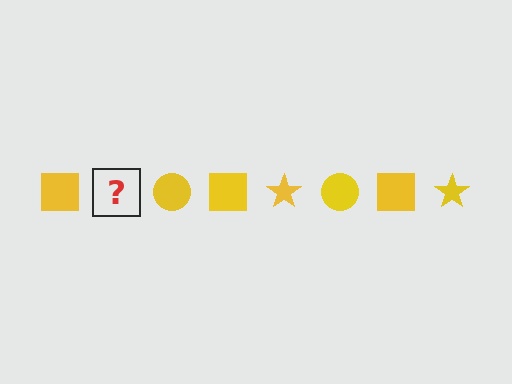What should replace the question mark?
The question mark should be replaced with a yellow star.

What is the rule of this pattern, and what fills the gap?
The rule is that the pattern cycles through square, star, circle shapes in yellow. The gap should be filled with a yellow star.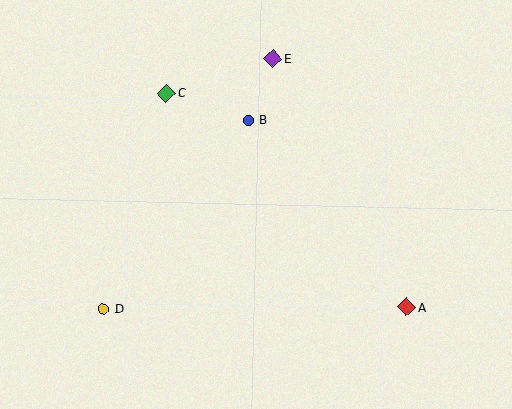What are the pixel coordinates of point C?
Point C is at (166, 93).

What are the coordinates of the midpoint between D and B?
The midpoint between D and B is at (176, 214).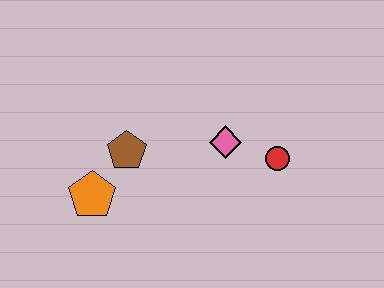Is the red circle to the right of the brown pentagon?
Yes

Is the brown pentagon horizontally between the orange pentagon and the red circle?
Yes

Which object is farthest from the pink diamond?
The orange pentagon is farthest from the pink diamond.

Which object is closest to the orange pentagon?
The brown pentagon is closest to the orange pentagon.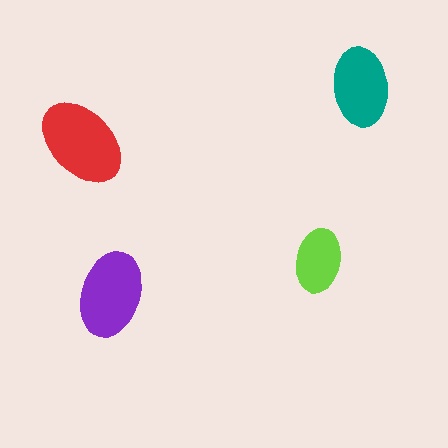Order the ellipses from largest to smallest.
the red one, the purple one, the teal one, the lime one.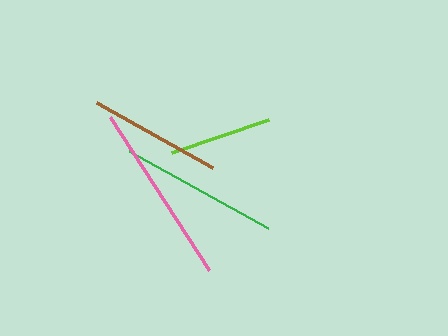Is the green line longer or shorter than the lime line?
The green line is longer than the lime line.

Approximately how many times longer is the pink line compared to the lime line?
The pink line is approximately 1.8 times the length of the lime line.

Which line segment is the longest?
The pink line is the longest at approximately 182 pixels.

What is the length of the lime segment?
The lime segment is approximately 103 pixels long.